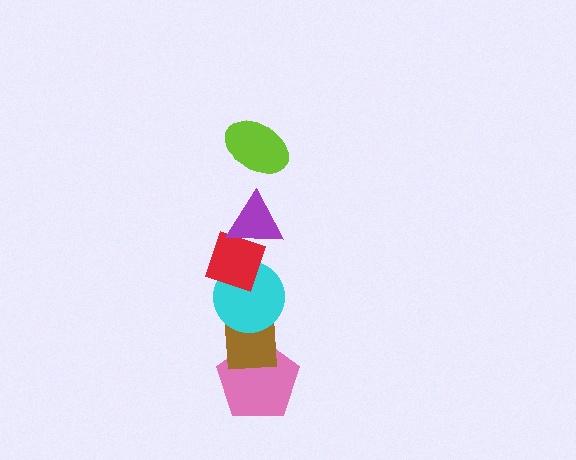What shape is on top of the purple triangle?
The lime ellipse is on top of the purple triangle.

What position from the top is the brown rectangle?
The brown rectangle is 5th from the top.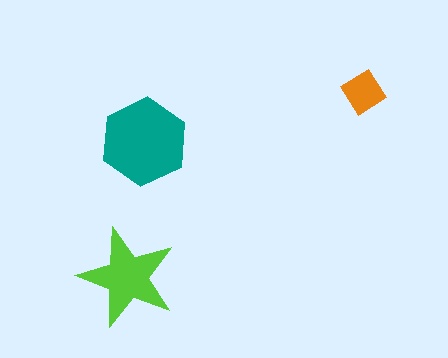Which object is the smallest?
The orange diamond.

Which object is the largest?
The teal hexagon.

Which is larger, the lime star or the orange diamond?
The lime star.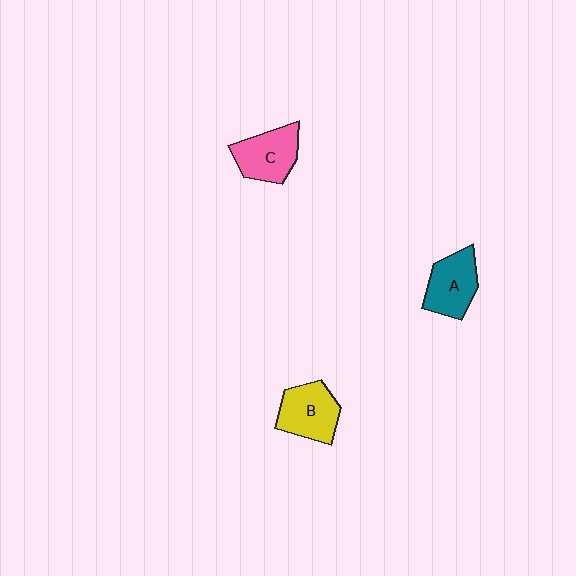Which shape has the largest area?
Shape B (yellow).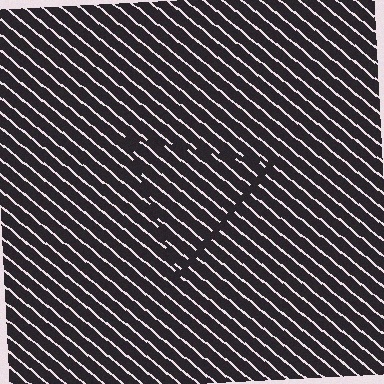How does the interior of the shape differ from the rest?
The interior of the shape contains the same grating, shifted by half a period — the contour is defined by the phase discontinuity where line-ends from the inner and outer gratings abut.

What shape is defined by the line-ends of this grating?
An illusory triangle. The interior of the shape contains the same grating, shifted by half a period — the contour is defined by the phase discontinuity where line-ends from the inner and outer gratings abut.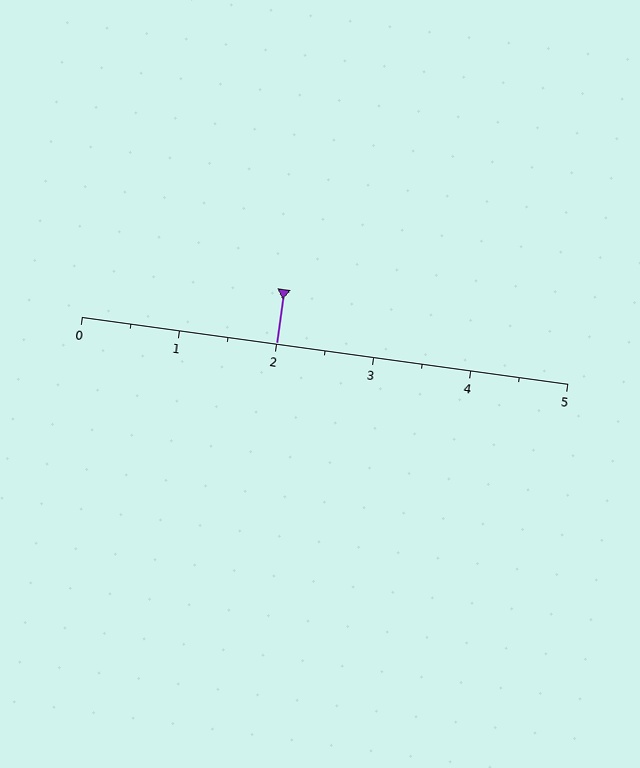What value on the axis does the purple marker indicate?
The marker indicates approximately 2.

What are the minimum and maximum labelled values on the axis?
The axis runs from 0 to 5.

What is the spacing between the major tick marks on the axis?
The major ticks are spaced 1 apart.